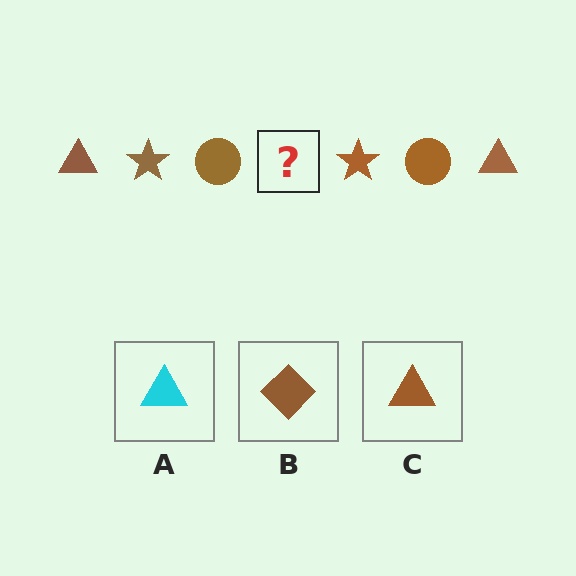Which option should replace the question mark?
Option C.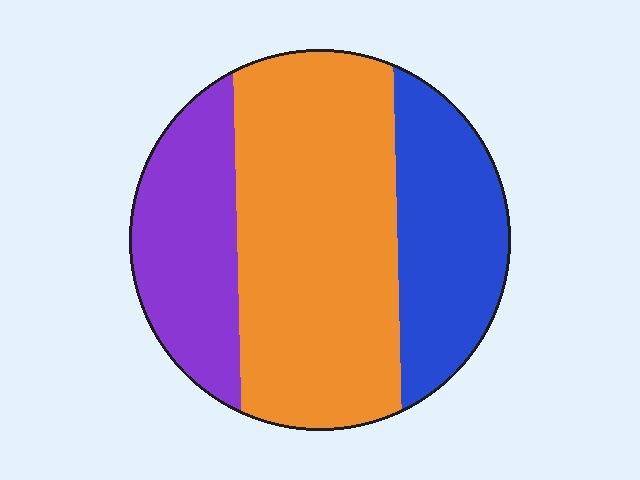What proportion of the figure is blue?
Blue takes up about one quarter (1/4) of the figure.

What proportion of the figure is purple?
Purple covers roughly 25% of the figure.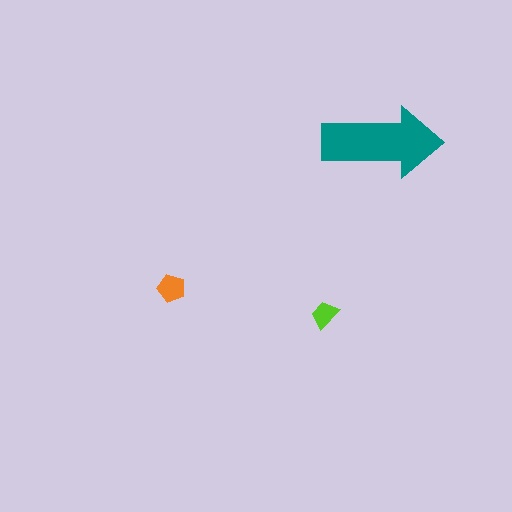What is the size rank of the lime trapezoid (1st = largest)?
3rd.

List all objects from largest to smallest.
The teal arrow, the orange pentagon, the lime trapezoid.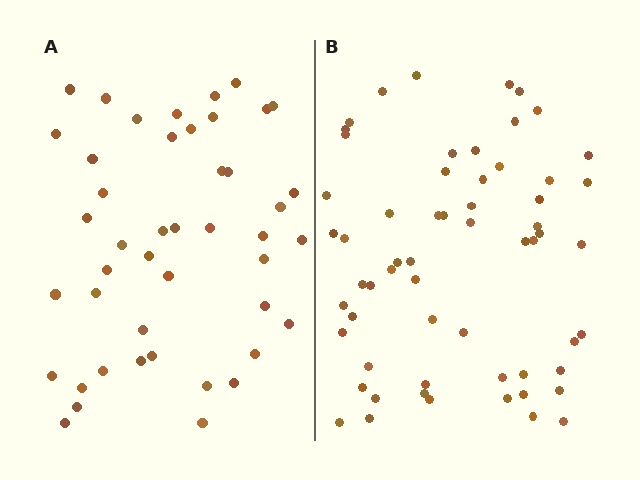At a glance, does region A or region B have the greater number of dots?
Region B (the right region) has more dots.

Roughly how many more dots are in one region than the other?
Region B has approximately 15 more dots than region A.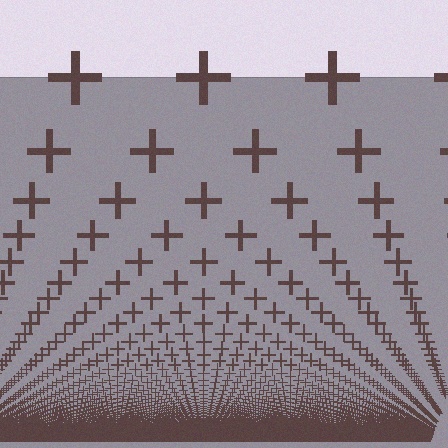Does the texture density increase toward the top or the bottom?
Density increases toward the bottom.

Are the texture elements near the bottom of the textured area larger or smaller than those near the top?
Smaller. The gradient is inverted — elements near the bottom are smaller and denser.